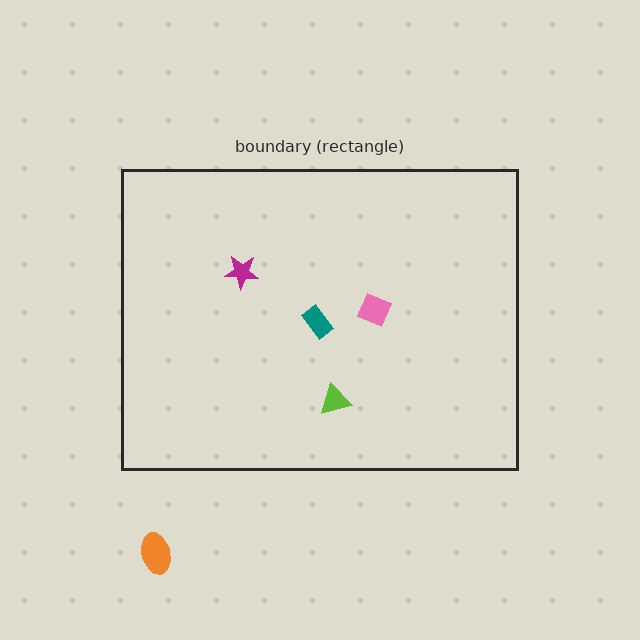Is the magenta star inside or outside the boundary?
Inside.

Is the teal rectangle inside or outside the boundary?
Inside.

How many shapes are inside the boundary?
4 inside, 1 outside.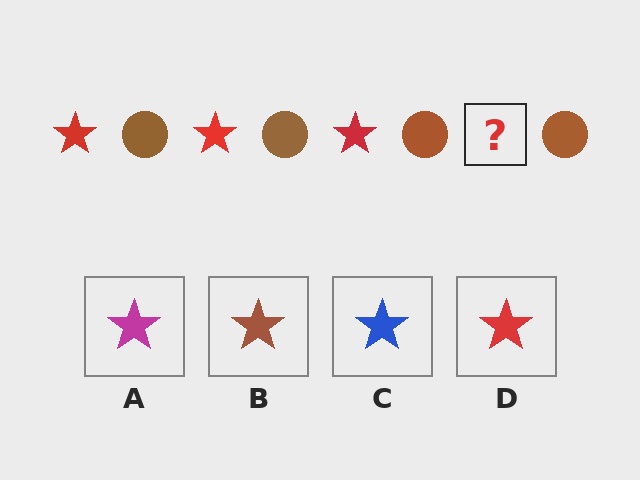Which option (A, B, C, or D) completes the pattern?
D.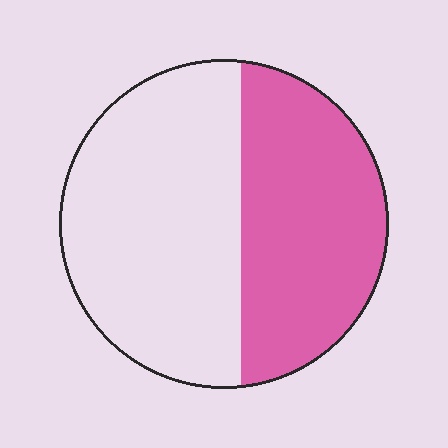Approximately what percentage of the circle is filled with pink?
Approximately 45%.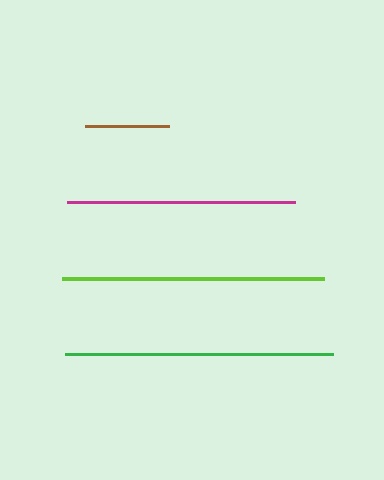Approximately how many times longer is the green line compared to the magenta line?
The green line is approximately 1.2 times the length of the magenta line.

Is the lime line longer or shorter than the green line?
The green line is longer than the lime line.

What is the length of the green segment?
The green segment is approximately 269 pixels long.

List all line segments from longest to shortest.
From longest to shortest: green, lime, magenta, brown.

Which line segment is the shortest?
The brown line is the shortest at approximately 84 pixels.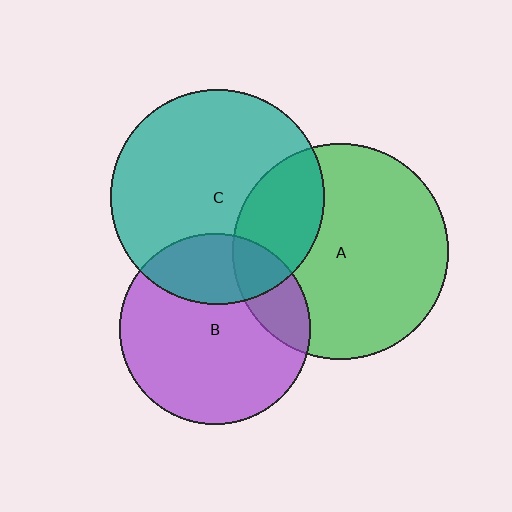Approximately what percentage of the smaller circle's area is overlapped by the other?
Approximately 20%.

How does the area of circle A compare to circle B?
Approximately 1.3 times.